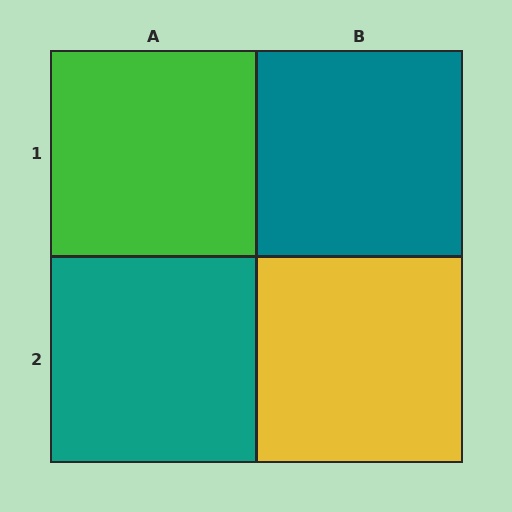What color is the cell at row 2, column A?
Teal.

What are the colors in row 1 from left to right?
Green, teal.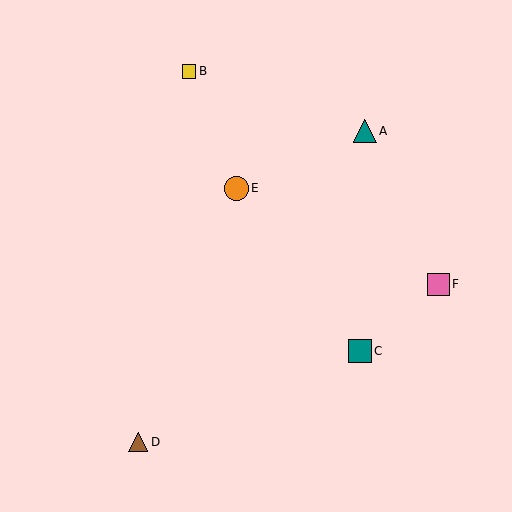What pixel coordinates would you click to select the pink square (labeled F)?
Click at (438, 284) to select the pink square F.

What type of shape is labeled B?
Shape B is a yellow square.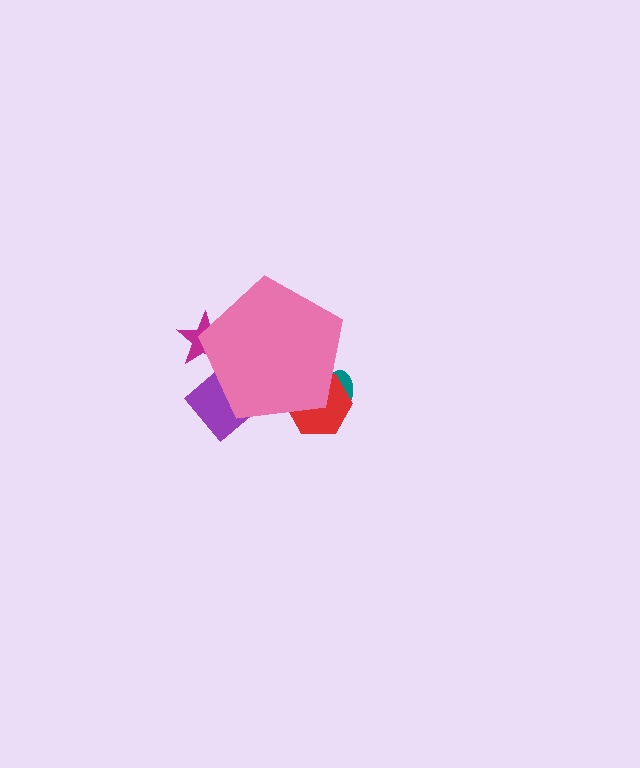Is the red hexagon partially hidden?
Yes, the red hexagon is partially hidden behind the pink pentagon.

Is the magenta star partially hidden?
Yes, the magenta star is partially hidden behind the pink pentagon.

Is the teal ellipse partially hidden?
Yes, the teal ellipse is partially hidden behind the pink pentagon.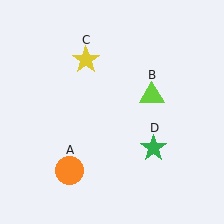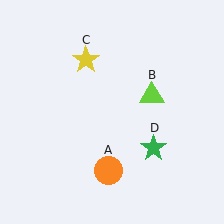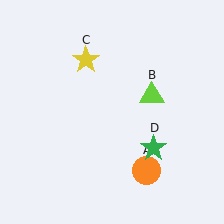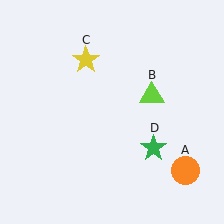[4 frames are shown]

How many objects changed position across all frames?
1 object changed position: orange circle (object A).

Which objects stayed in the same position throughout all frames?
Lime triangle (object B) and yellow star (object C) and green star (object D) remained stationary.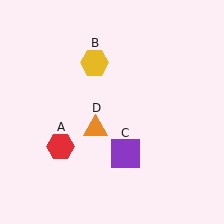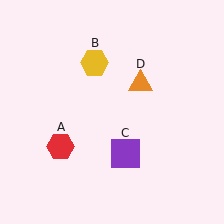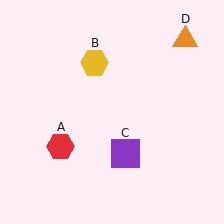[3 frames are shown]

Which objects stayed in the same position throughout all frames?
Red hexagon (object A) and yellow hexagon (object B) and purple square (object C) remained stationary.